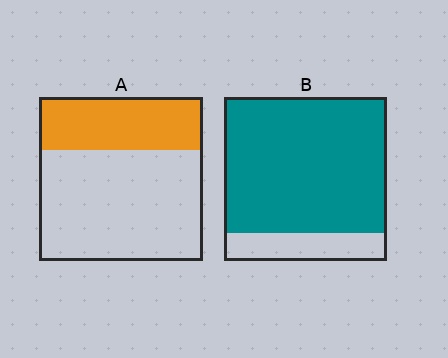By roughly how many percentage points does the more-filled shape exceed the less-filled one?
By roughly 50 percentage points (B over A).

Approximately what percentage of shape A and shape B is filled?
A is approximately 30% and B is approximately 85%.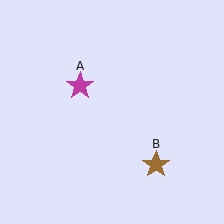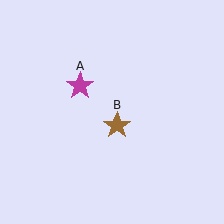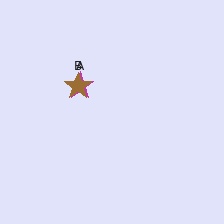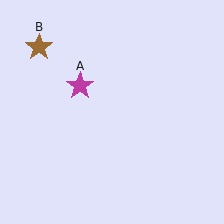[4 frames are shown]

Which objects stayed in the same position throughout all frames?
Magenta star (object A) remained stationary.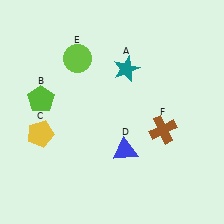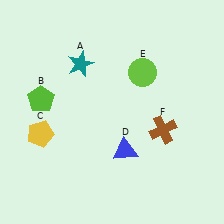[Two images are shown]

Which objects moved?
The objects that moved are: the teal star (A), the lime circle (E).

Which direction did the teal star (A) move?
The teal star (A) moved left.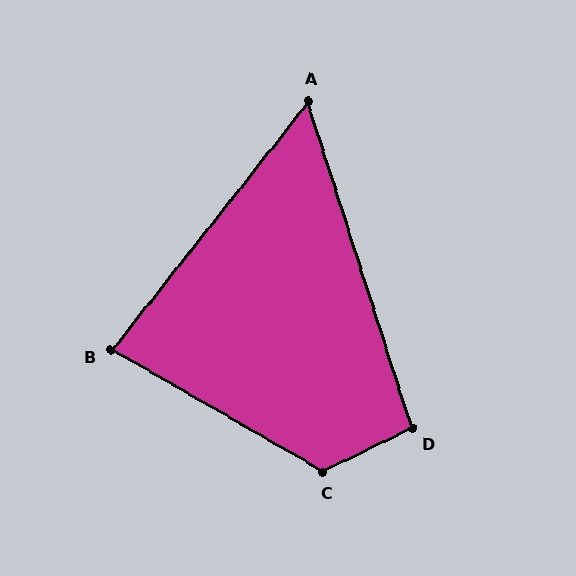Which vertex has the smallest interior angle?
A, at approximately 56 degrees.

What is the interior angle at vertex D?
Approximately 98 degrees (obtuse).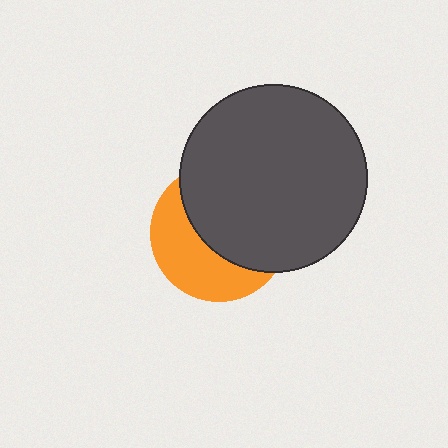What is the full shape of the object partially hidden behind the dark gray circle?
The partially hidden object is an orange circle.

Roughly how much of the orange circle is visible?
A small part of it is visible (roughly 42%).